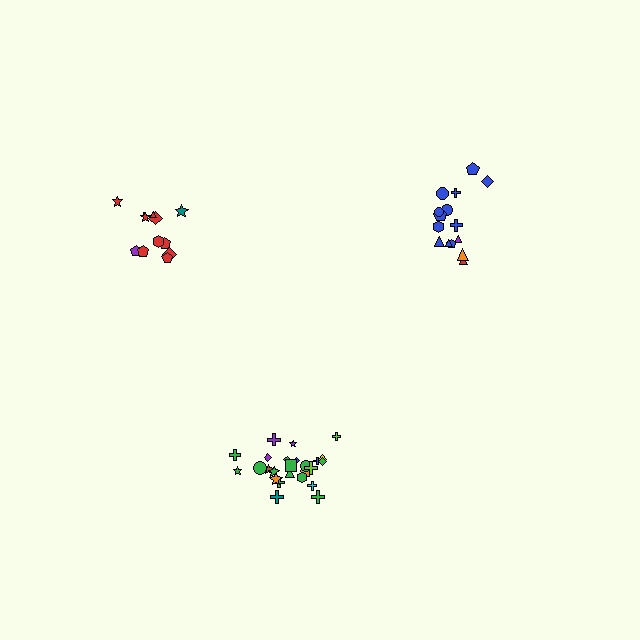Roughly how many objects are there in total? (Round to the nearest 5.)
Roughly 50 objects in total.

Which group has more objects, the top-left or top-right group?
The top-right group.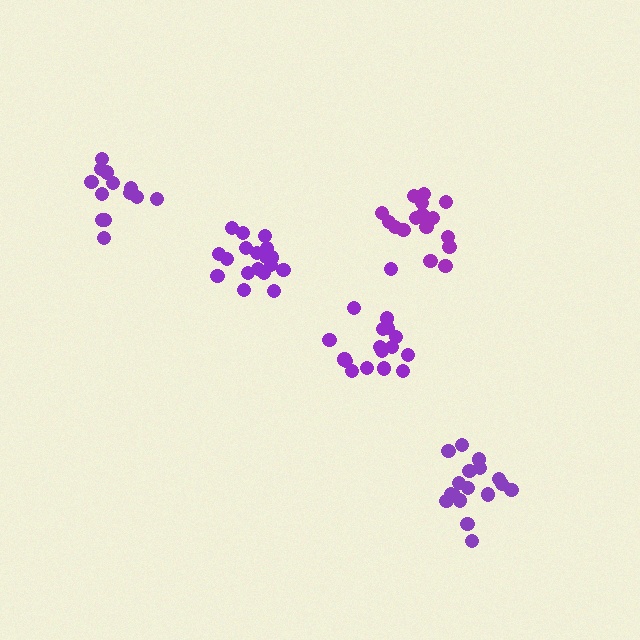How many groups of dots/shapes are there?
There are 5 groups.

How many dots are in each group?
Group 1: 18 dots, Group 2: 18 dots, Group 3: 16 dots, Group 4: 13 dots, Group 5: 17 dots (82 total).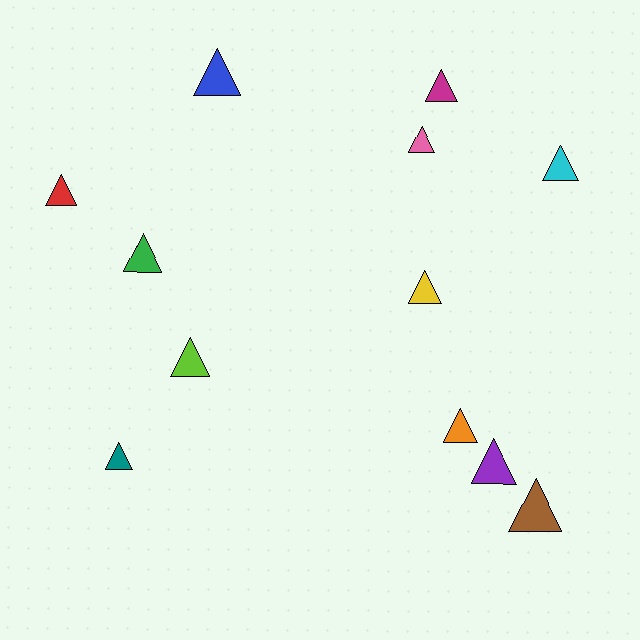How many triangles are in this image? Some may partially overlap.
There are 12 triangles.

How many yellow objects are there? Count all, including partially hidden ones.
There is 1 yellow object.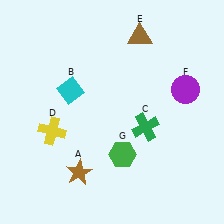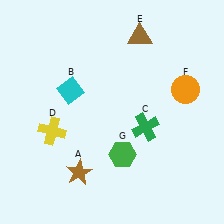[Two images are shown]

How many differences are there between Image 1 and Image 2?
There is 1 difference between the two images.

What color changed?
The circle (F) changed from purple in Image 1 to orange in Image 2.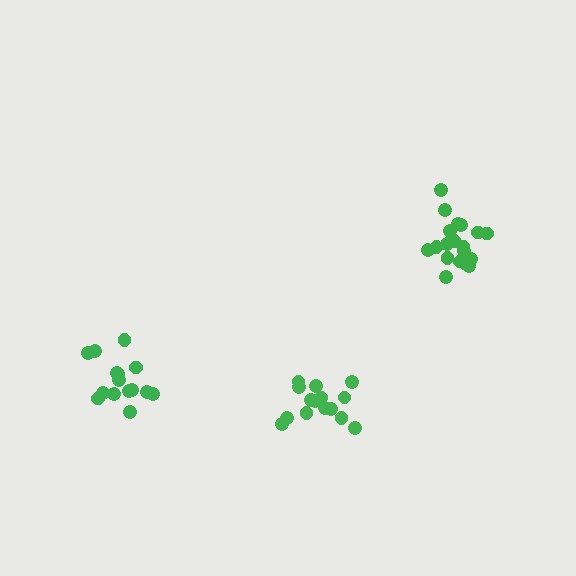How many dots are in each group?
Group 1: 19 dots, Group 2: 15 dots, Group 3: 15 dots (49 total).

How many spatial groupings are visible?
There are 3 spatial groupings.